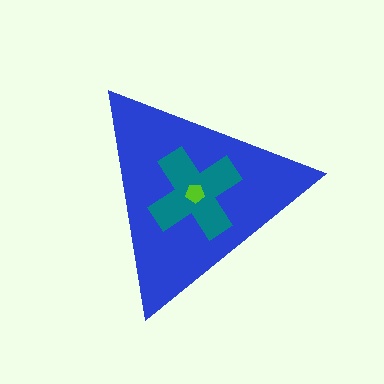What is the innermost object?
The lime pentagon.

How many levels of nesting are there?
3.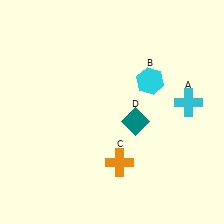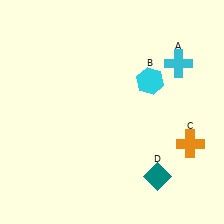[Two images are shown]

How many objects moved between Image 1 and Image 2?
3 objects moved between the two images.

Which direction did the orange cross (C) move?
The orange cross (C) moved right.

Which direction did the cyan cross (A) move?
The cyan cross (A) moved up.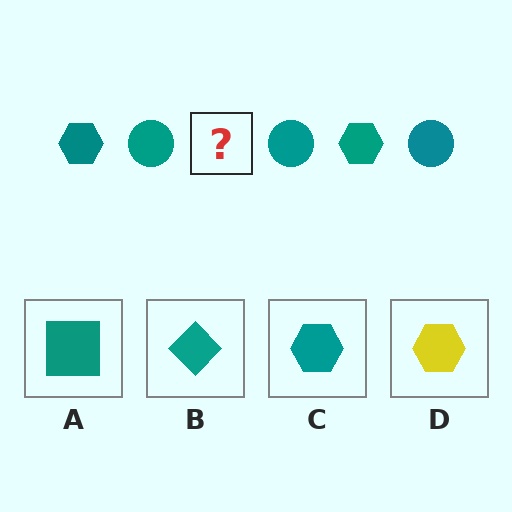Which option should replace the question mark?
Option C.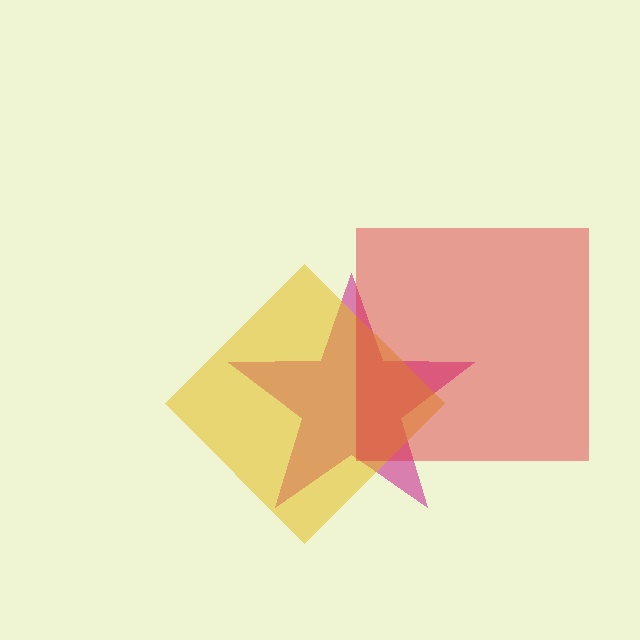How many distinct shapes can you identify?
There are 3 distinct shapes: a magenta star, a yellow diamond, a red square.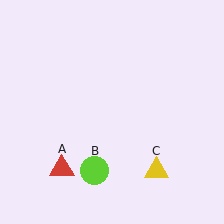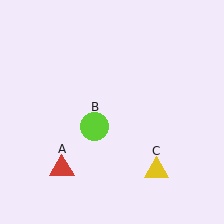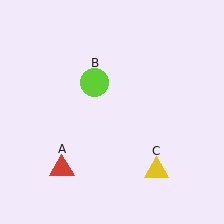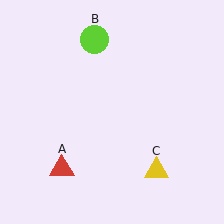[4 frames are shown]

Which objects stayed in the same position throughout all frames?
Red triangle (object A) and yellow triangle (object C) remained stationary.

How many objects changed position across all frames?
1 object changed position: lime circle (object B).